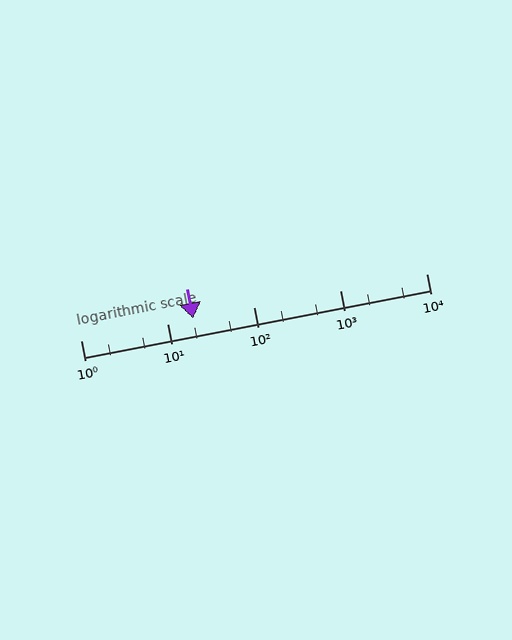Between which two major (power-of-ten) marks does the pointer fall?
The pointer is between 10 and 100.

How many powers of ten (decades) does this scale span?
The scale spans 4 decades, from 1 to 10000.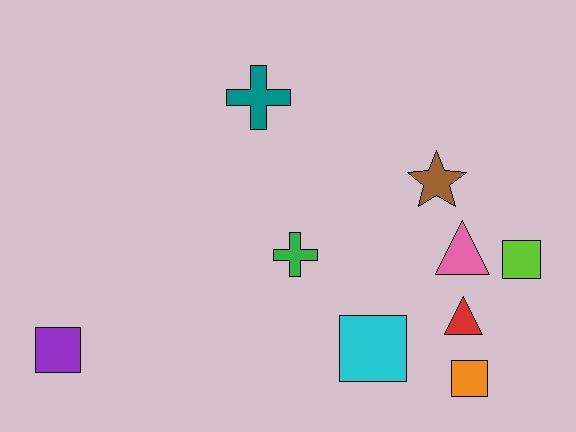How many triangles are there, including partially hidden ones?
There are 2 triangles.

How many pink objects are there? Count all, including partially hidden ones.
There is 1 pink object.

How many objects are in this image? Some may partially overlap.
There are 9 objects.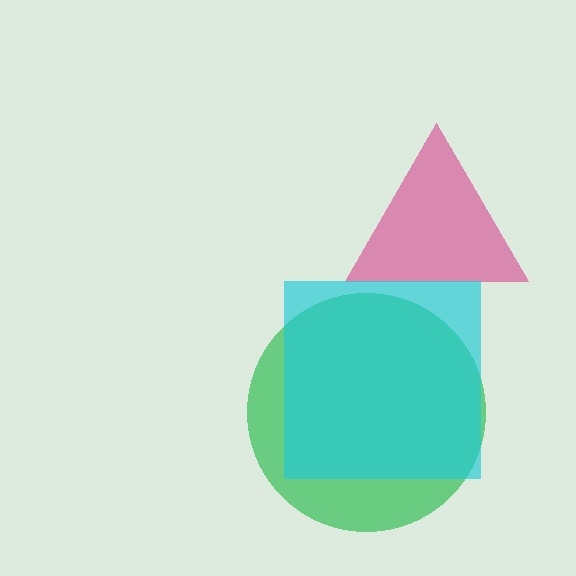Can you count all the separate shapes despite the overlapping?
Yes, there are 3 separate shapes.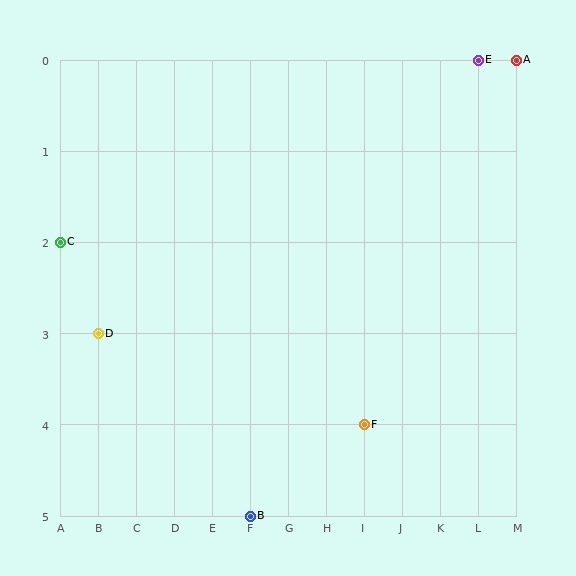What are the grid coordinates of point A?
Point A is at grid coordinates (M, 0).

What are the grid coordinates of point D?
Point D is at grid coordinates (B, 3).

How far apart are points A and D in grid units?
Points A and D are 11 columns and 3 rows apart (about 11.4 grid units diagonally).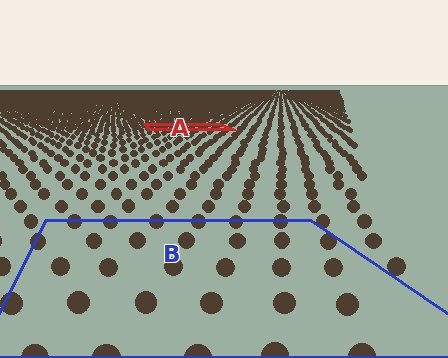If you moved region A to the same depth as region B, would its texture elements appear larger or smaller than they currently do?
They would appear larger. At a closer depth, the same texture elements are projected at a bigger on-screen size.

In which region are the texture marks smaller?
The texture marks are smaller in region A, because it is farther away.